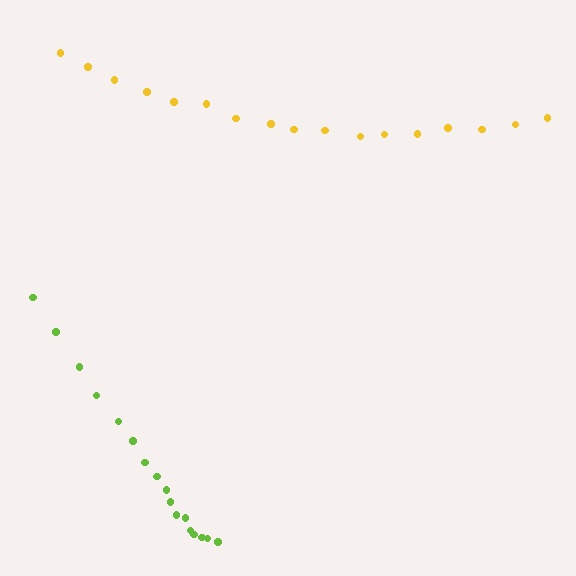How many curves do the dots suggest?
There are 2 distinct paths.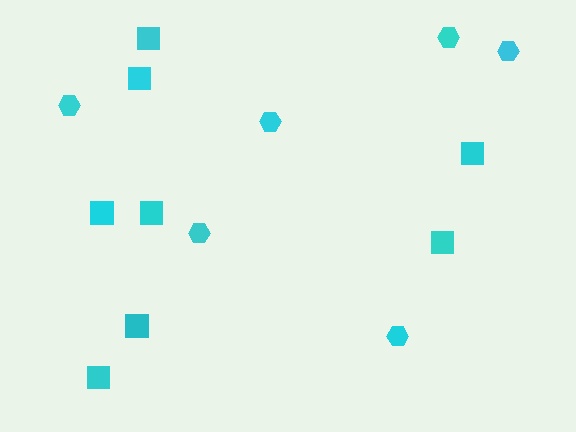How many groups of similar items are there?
There are 2 groups: one group of squares (8) and one group of hexagons (6).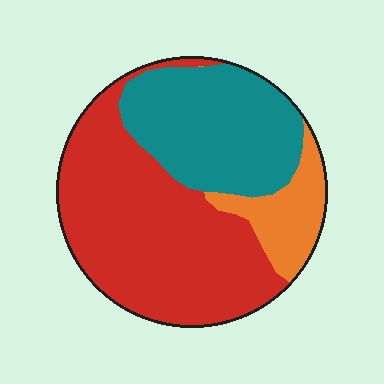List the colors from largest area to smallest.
From largest to smallest: red, teal, orange.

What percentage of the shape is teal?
Teal takes up between a quarter and a half of the shape.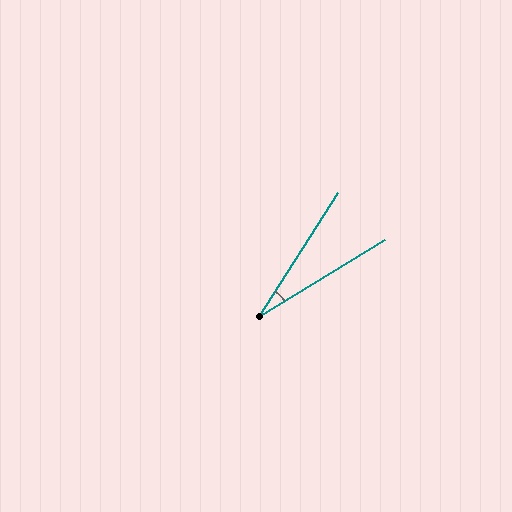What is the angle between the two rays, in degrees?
Approximately 26 degrees.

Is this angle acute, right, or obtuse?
It is acute.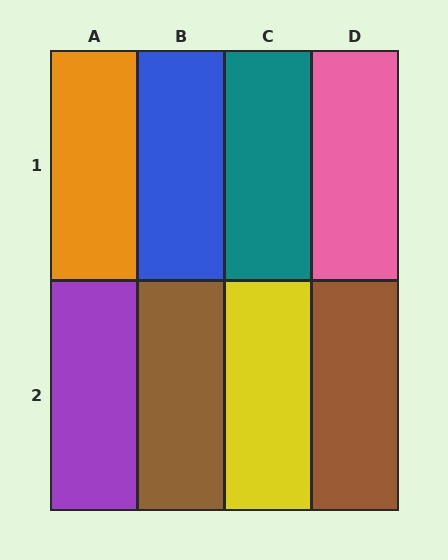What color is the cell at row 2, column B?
Brown.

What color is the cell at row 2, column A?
Purple.